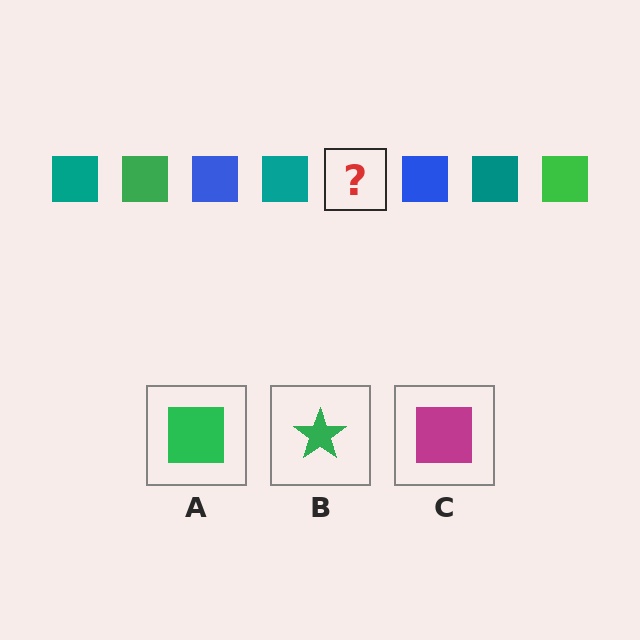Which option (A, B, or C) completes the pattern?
A.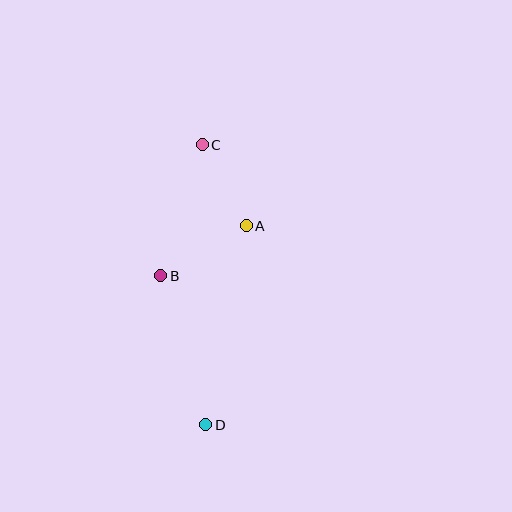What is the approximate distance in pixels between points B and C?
The distance between B and C is approximately 138 pixels.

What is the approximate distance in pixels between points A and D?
The distance between A and D is approximately 203 pixels.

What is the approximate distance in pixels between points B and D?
The distance between B and D is approximately 156 pixels.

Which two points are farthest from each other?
Points C and D are farthest from each other.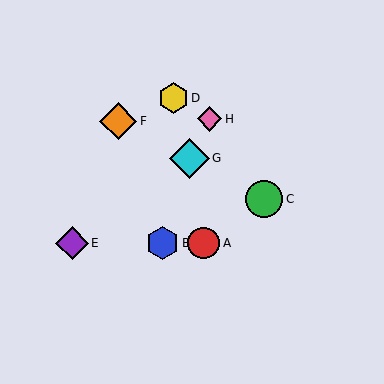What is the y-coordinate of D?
Object D is at y≈98.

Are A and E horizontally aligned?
Yes, both are at y≈243.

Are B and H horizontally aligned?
No, B is at y≈243 and H is at y≈119.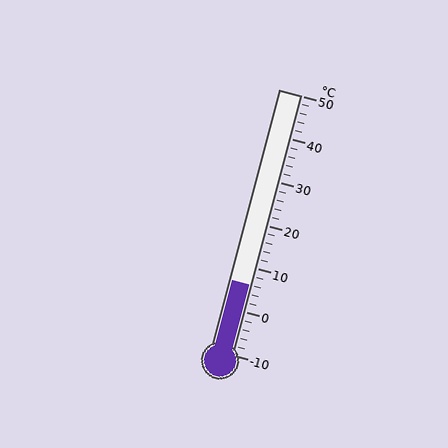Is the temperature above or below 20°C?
The temperature is below 20°C.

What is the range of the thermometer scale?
The thermometer scale ranges from -10°C to 50°C.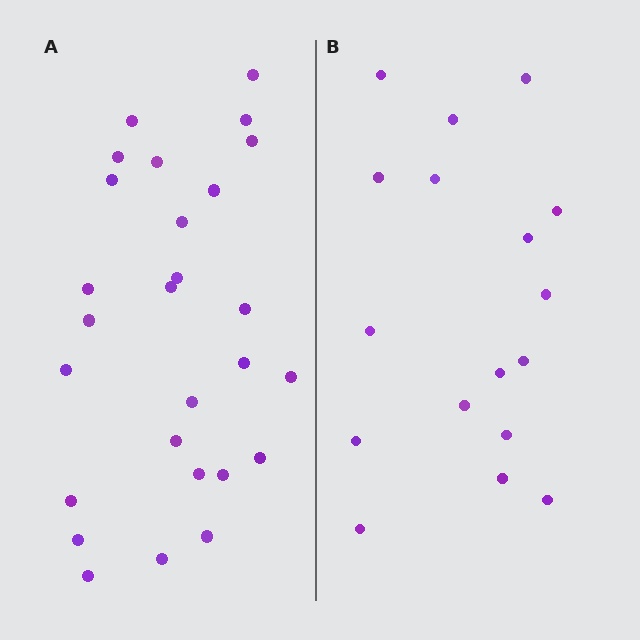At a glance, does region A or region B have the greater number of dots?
Region A (the left region) has more dots.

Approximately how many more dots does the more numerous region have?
Region A has roughly 10 or so more dots than region B.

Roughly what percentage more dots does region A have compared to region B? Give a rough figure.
About 60% more.